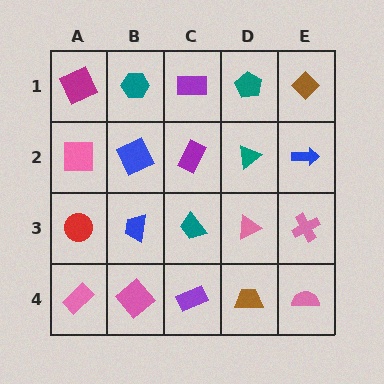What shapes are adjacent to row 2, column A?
A magenta square (row 1, column A), a red circle (row 3, column A), a blue square (row 2, column B).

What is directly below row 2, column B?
A blue trapezoid.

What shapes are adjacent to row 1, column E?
A blue arrow (row 2, column E), a teal pentagon (row 1, column D).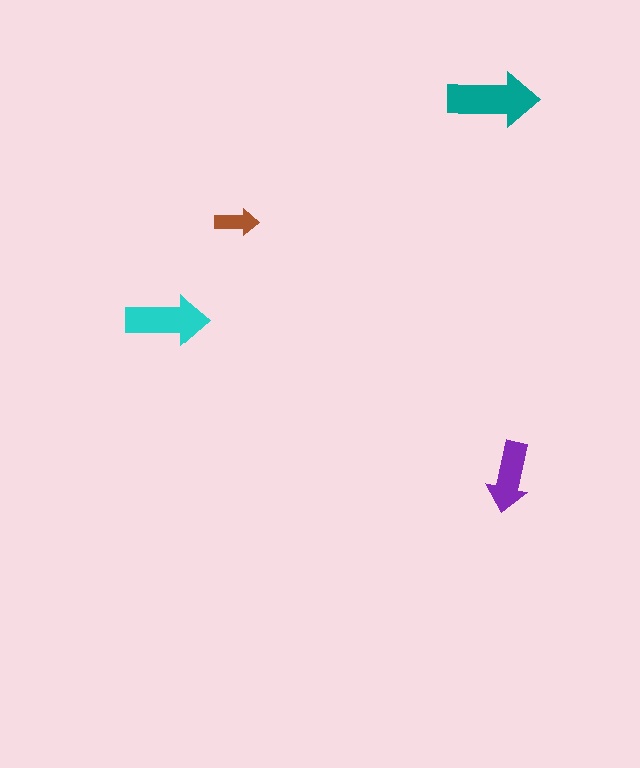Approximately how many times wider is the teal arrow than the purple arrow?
About 1.5 times wider.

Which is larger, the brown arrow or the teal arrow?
The teal one.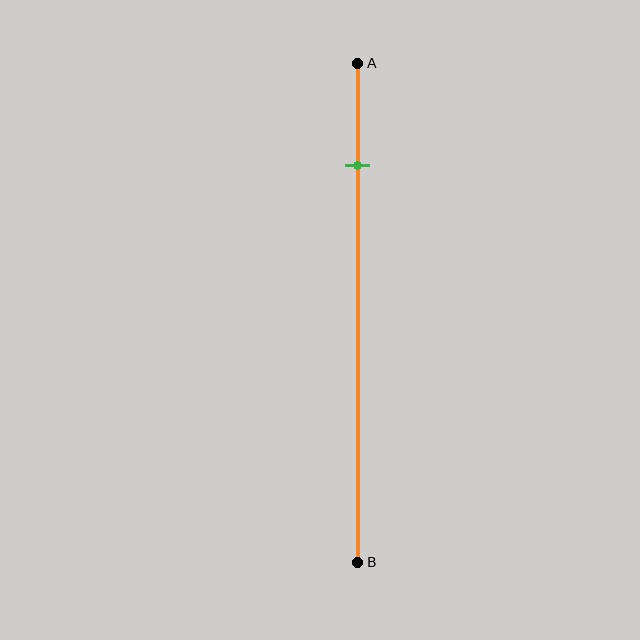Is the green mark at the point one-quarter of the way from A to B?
No, the mark is at about 20% from A, not at the 25% one-quarter point.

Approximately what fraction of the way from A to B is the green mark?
The green mark is approximately 20% of the way from A to B.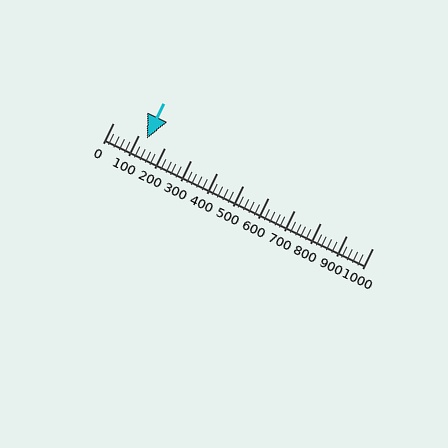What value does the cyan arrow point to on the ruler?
The cyan arrow points to approximately 132.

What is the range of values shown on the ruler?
The ruler shows values from 0 to 1000.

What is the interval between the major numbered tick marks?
The major tick marks are spaced 100 units apart.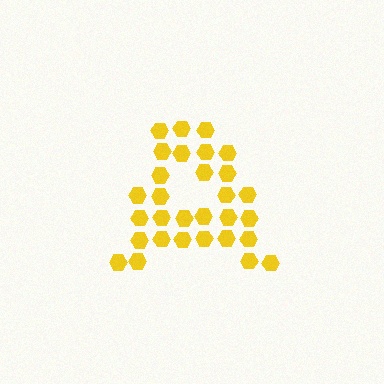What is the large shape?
The large shape is the letter A.